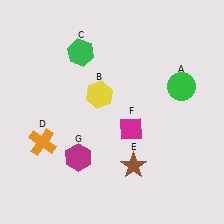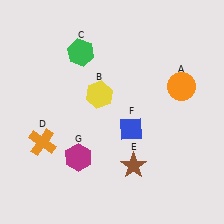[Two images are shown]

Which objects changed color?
A changed from green to orange. F changed from magenta to blue.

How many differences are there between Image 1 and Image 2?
There are 2 differences between the two images.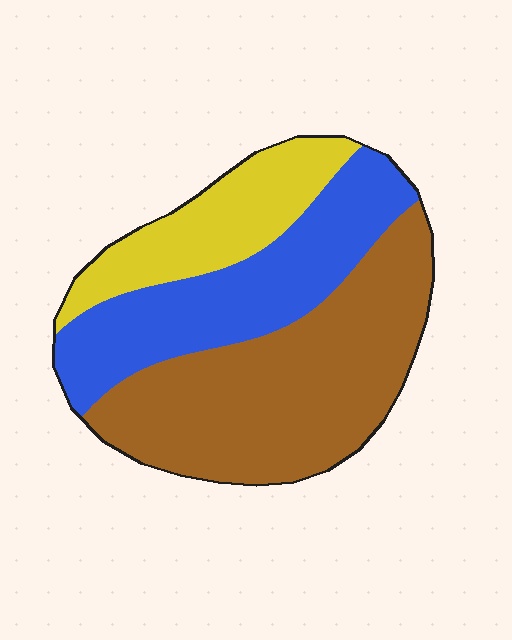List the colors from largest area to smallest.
From largest to smallest: brown, blue, yellow.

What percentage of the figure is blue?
Blue covers about 30% of the figure.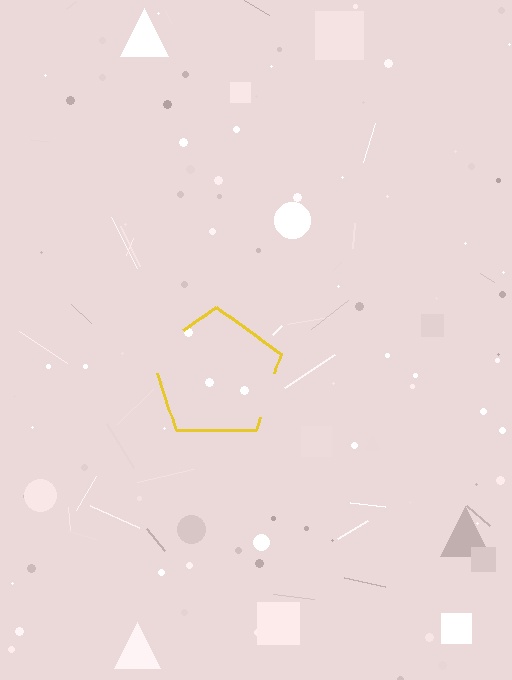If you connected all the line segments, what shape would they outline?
They would outline a pentagon.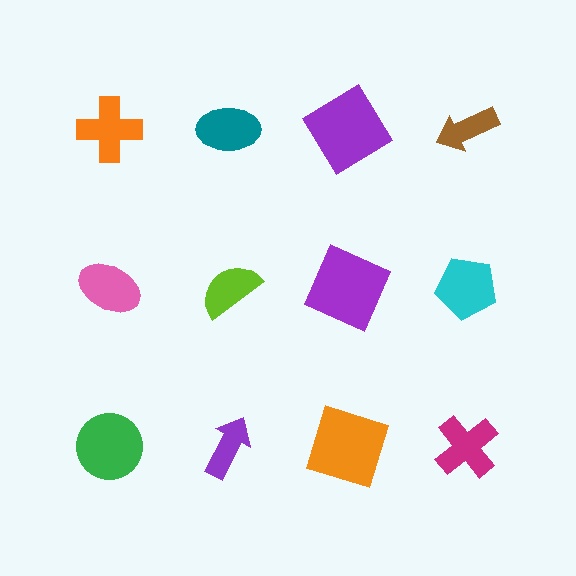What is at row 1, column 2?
A teal ellipse.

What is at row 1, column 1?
An orange cross.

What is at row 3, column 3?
An orange square.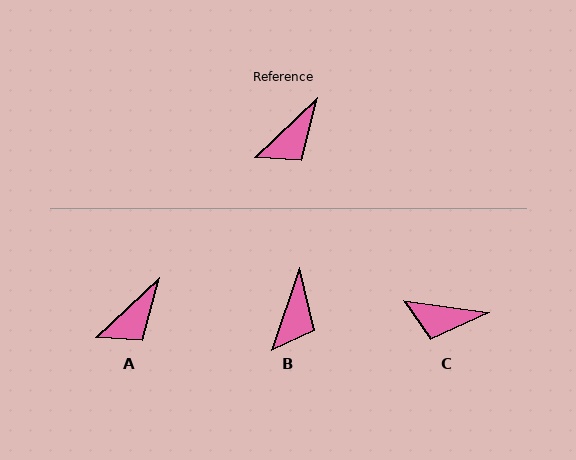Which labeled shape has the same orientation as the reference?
A.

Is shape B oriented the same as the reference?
No, it is off by about 29 degrees.